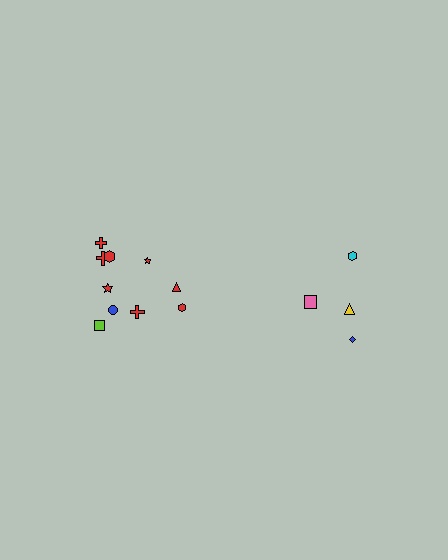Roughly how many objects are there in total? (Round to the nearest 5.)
Roughly 15 objects in total.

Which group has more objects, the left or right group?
The left group.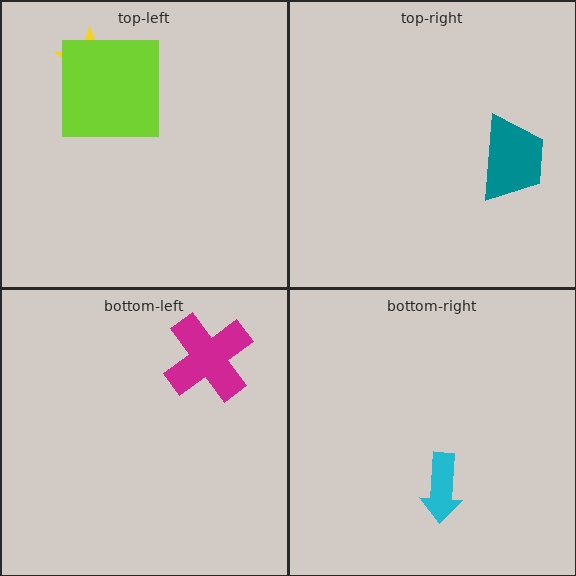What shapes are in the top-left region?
The yellow star, the lime square.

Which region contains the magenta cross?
The bottom-left region.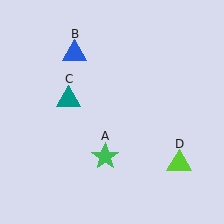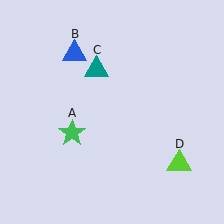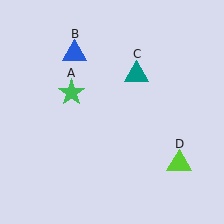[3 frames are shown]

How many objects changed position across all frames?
2 objects changed position: green star (object A), teal triangle (object C).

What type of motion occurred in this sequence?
The green star (object A), teal triangle (object C) rotated clockwise around the center of the scene.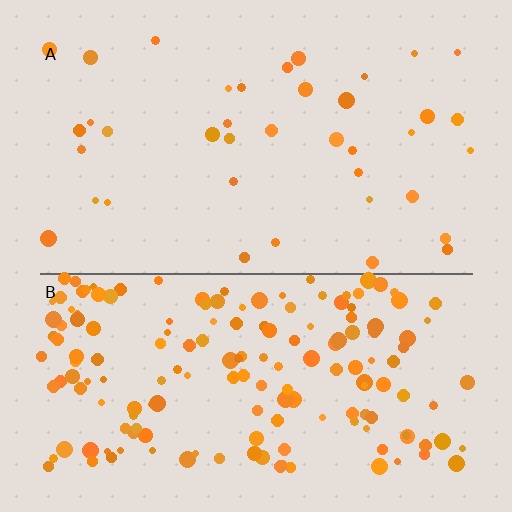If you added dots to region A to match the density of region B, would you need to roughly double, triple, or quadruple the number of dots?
Approximately quadruple.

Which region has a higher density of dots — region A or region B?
B (the bottom).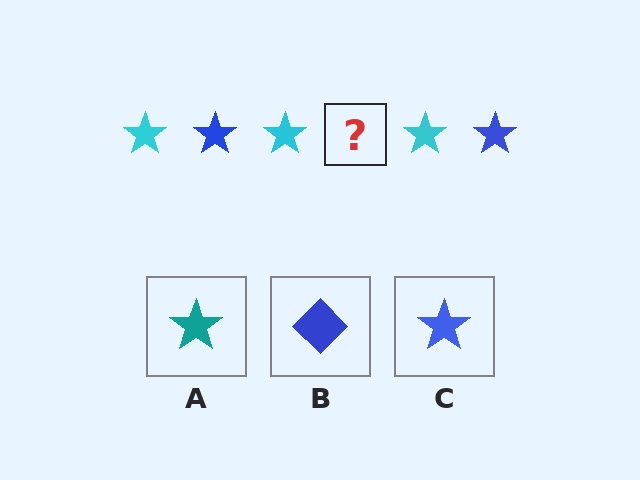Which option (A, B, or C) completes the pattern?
C.